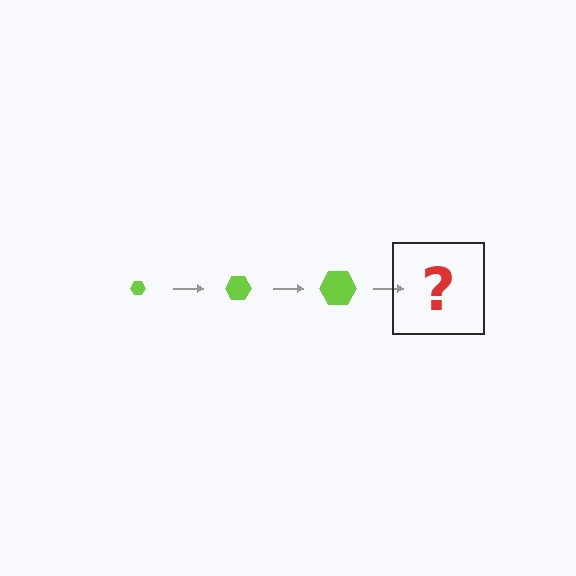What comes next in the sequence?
The next element should be a lime hexagon, larger than the previous one.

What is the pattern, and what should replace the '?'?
The pattern is that the hexagon gets progressively larger each step. The '?' should be a lime hexagon, larger than the previous one.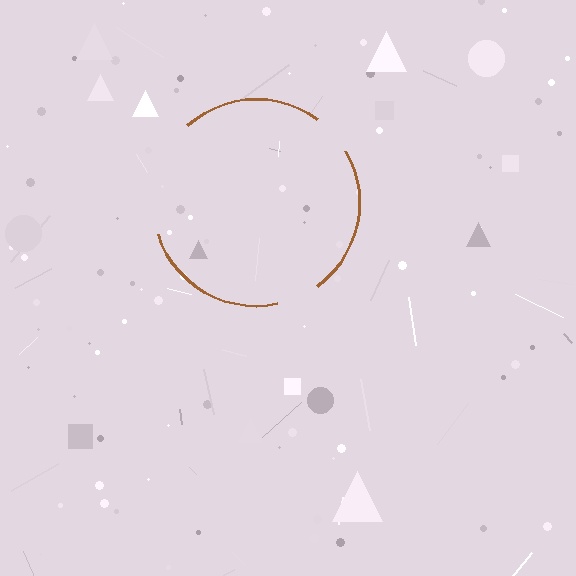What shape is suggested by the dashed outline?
The dashed outline suggests a circle.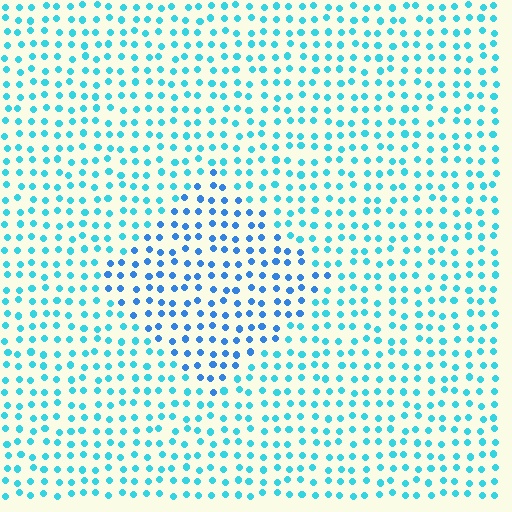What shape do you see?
I see a diamond.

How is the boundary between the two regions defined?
The boundary is defined purely by a slight shift in hue (about 28 degrees). Spacing, size, and orientation are identical on both sides.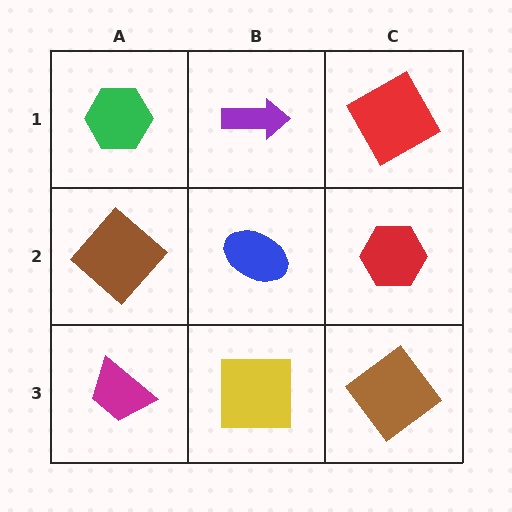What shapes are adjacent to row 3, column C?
A red hexagon (row 2, column C), a yellow square (row 3, column B).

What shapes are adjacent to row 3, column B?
A blue ellipse (row 2, column B), a magenta trapezoid (row 3, column A), a brown diamond (row 3, column C).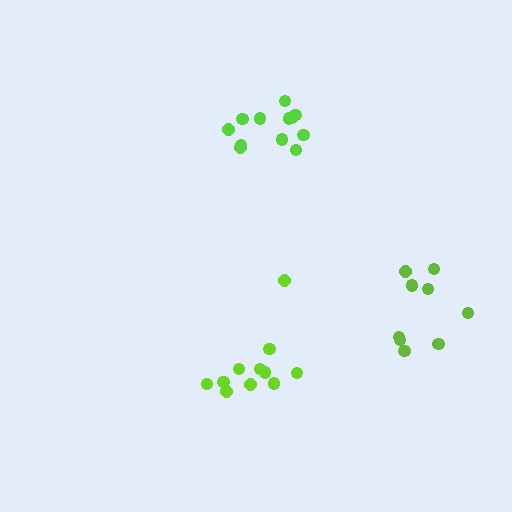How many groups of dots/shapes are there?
There are 3 groups.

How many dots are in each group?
Group 1: 11 dots, Group 2: 12 dots, Group 3: 9 dots (32 total).